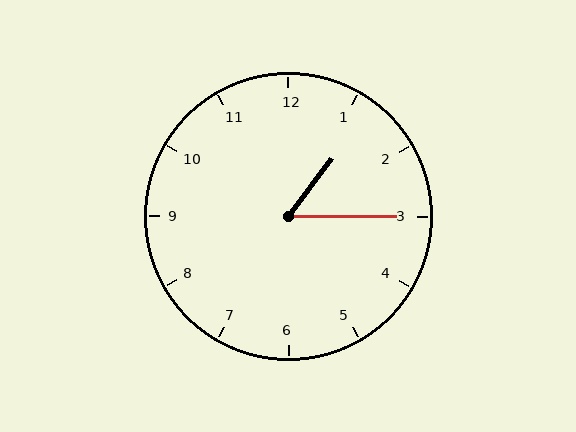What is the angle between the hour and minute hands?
Approximately 52 degrees.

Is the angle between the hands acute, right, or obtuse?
It is acute.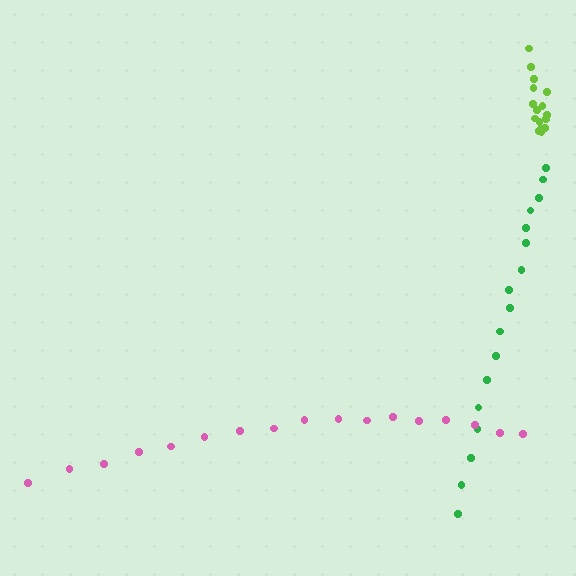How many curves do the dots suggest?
There are 3 distinct paths.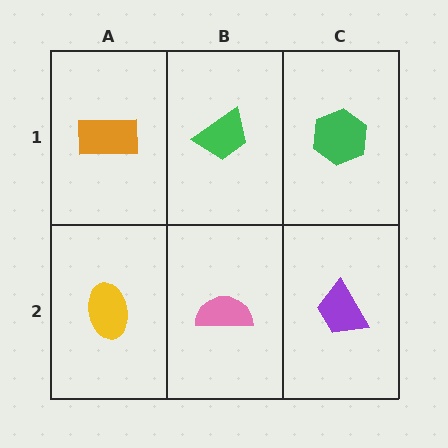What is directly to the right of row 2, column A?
A pink semicircle.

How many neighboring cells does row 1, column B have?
3.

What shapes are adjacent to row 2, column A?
An orange rectangle (row 1, column A), a pink semicircle (row 2, column B).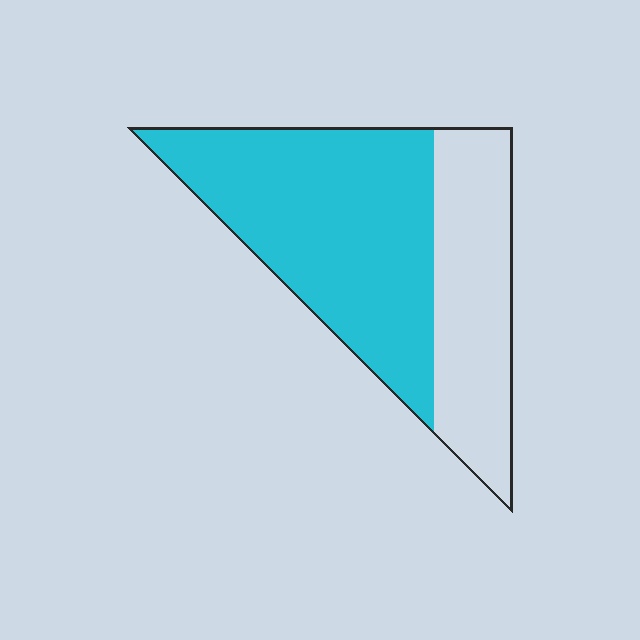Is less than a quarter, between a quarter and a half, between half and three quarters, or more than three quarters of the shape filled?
Between half and three quarters.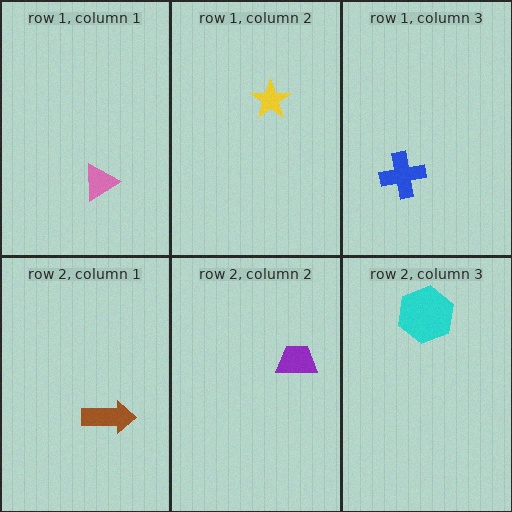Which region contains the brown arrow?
The row 2, column 1 region.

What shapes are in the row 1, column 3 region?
The blue cross.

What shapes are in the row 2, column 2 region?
The purple trapezoid.